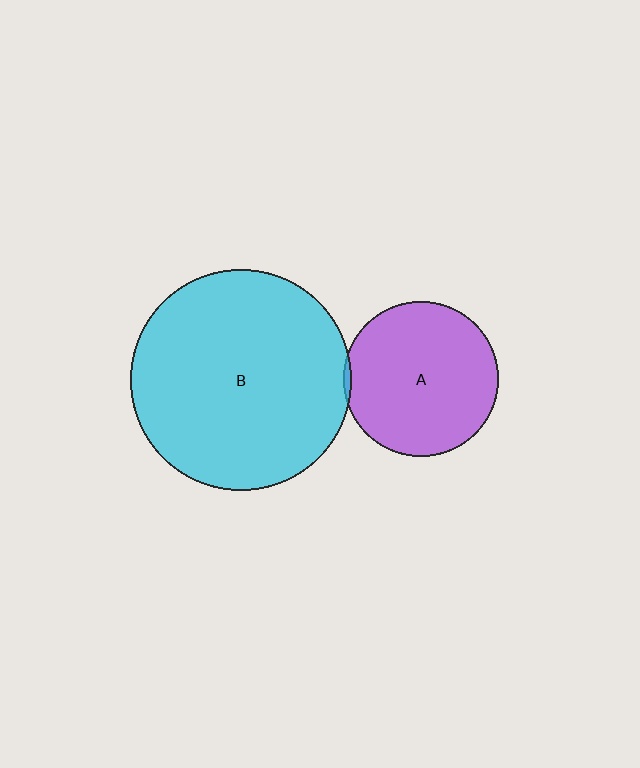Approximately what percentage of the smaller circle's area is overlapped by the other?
Approximately 5%.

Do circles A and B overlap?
Yes.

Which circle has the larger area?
Circle B (cyan).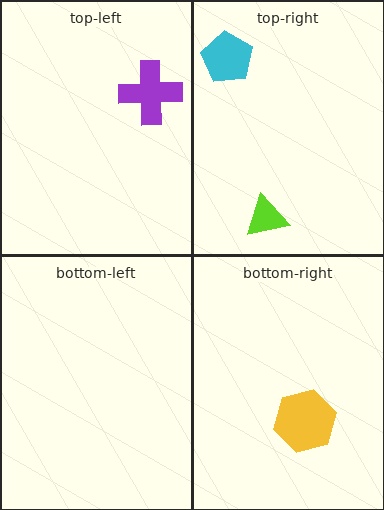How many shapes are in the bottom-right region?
1.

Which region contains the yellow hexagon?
The bottom-right region.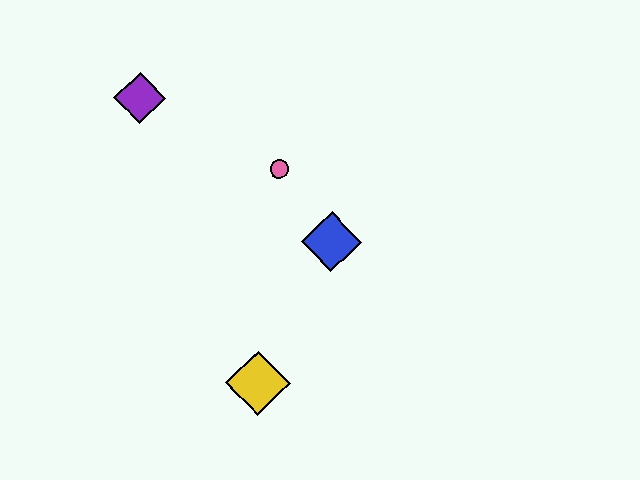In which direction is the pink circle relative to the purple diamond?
The pink circle is to the right of the purple diamond.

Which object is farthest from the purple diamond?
The yellow diamond is farthest from the purple diamond.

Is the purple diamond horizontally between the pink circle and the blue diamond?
No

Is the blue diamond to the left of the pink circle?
No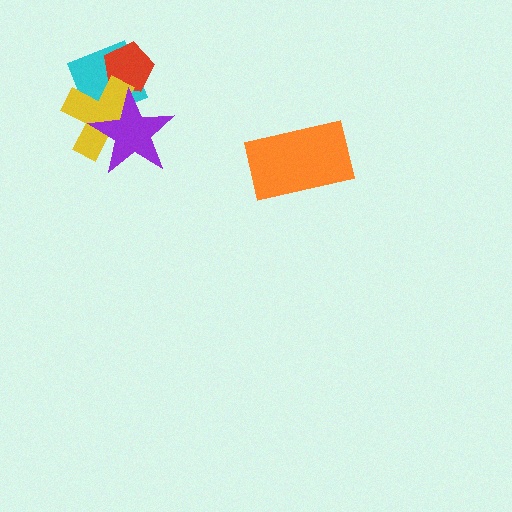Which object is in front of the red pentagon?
The yellow cross is in front of the red pentagon.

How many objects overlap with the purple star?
2 objects overlap with the purple star.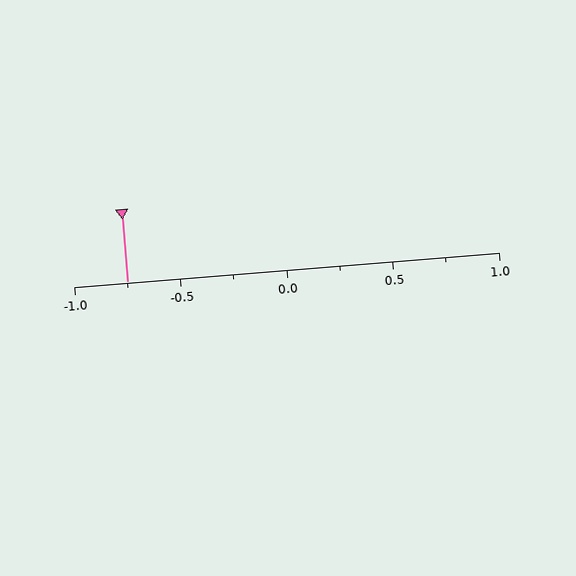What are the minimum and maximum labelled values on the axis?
The axis runs from -1.0 to 1.0.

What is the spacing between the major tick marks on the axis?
The major ticks are spaced 0.5 apart.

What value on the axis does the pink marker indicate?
The marker indicates approximately -0.75.